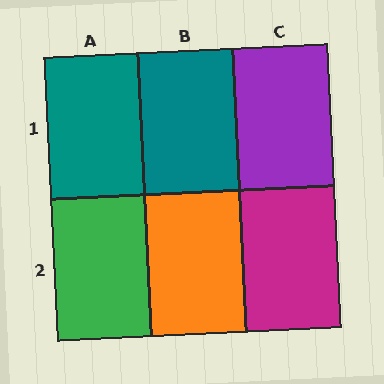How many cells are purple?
1 cell is purple.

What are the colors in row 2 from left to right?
Green, orange, magenta.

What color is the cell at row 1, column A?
Teal.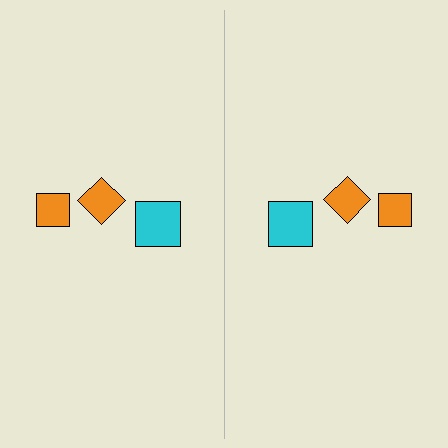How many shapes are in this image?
There are 6 shapes in this image.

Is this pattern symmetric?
Yes, this pattern has bilateral (reflection) symmetry.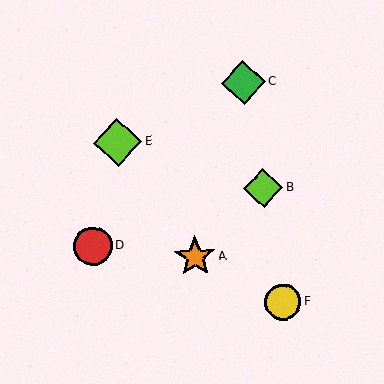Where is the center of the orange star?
The center of the orange star is at (195, 257).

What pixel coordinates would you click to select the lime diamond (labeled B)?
Click at (263, 188) to select the lime diamond B.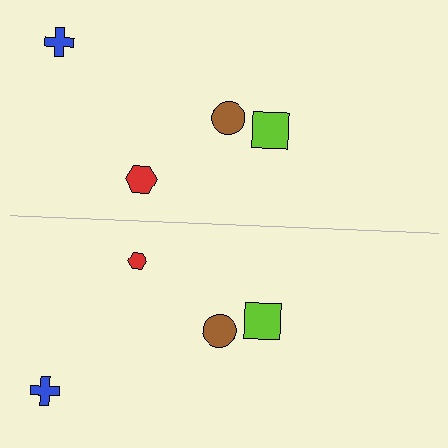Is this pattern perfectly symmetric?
No, the pattern is not perfectly symmetric. The red hexagon on the bottom side has a different size than its mirror counterpart.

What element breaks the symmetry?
The red hexagon on the bottom side has a different size than its mirror counterpart.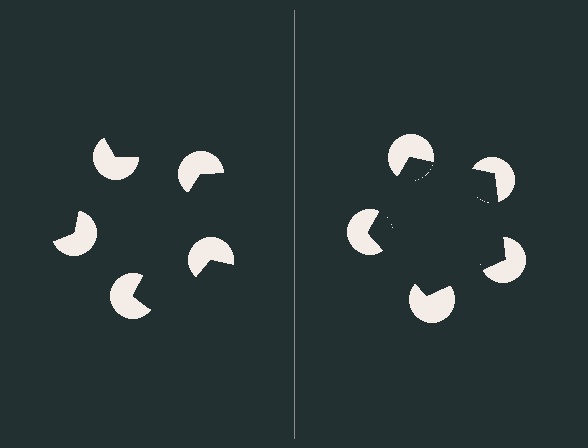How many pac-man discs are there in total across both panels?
10 — 5 on each side.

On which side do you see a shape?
An illusory pentagon appears on the right side. On the left side the wedge cuts are rotated, so no coherent shape forms.